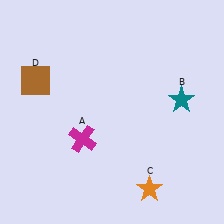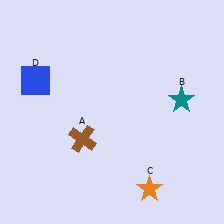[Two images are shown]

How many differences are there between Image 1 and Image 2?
There are 2 differences between the two images.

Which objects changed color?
A changed from magenta to brown. D changed from brown to blue.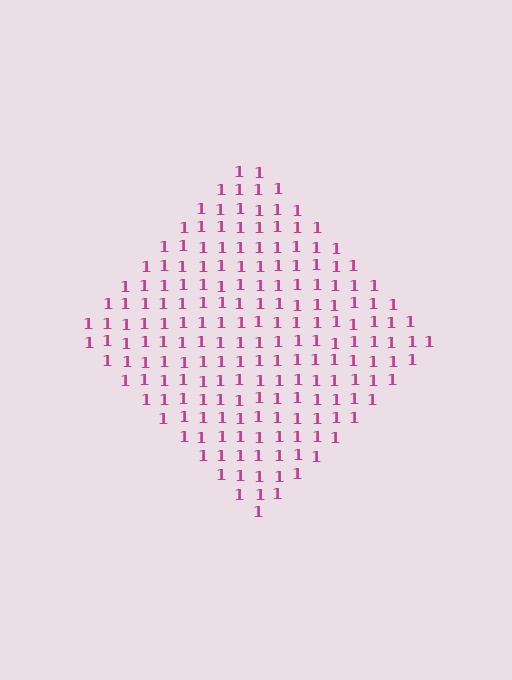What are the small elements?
The small elements are digit 1's.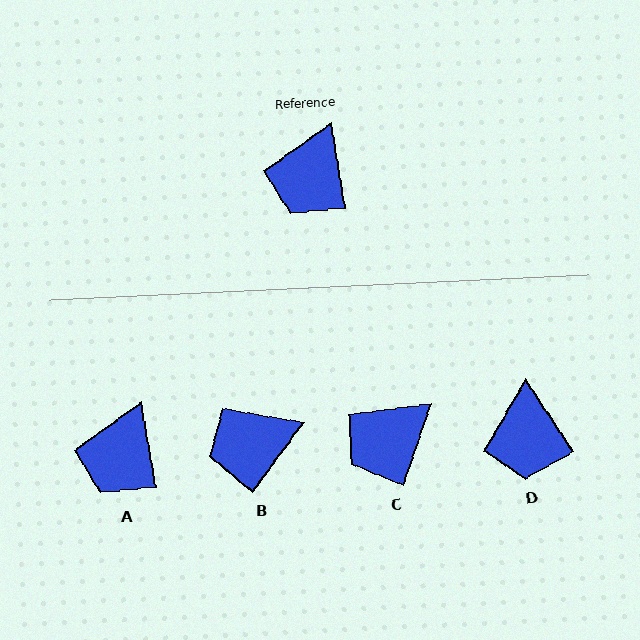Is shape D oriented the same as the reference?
No, it is off by about 24 degrees.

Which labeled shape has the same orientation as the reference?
A.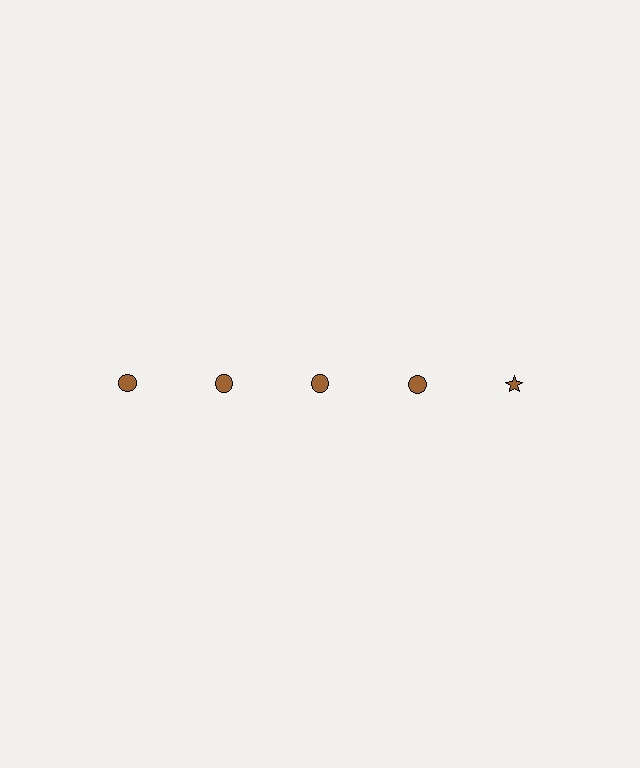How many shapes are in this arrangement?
There are 5 shapes arranged in a grid pattern.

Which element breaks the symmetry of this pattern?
The brown star in the top row, rightmost column breaks the symmetry. All other shapes are brown circles.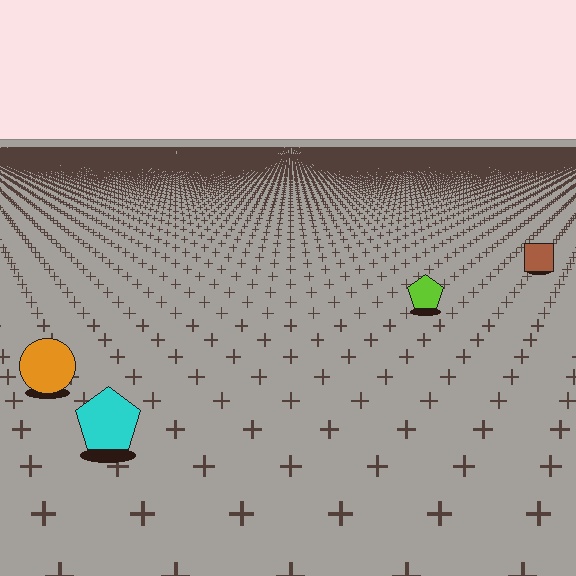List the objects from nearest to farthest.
From nearest to farthest: the cyan pentagon, the orange circle, the lime pentagon, the brown square.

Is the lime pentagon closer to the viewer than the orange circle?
No. The orange circle is closer — you can tell from the texture gradient: the ground texture is coarser near it.